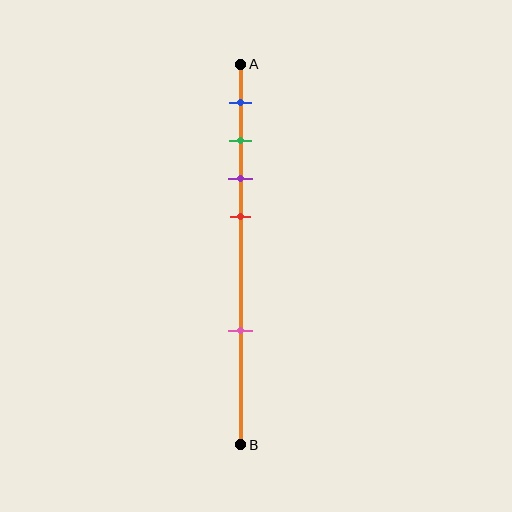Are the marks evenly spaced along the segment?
No, the marks are not evenly spaced.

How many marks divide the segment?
There are 5 marks dividing the segment.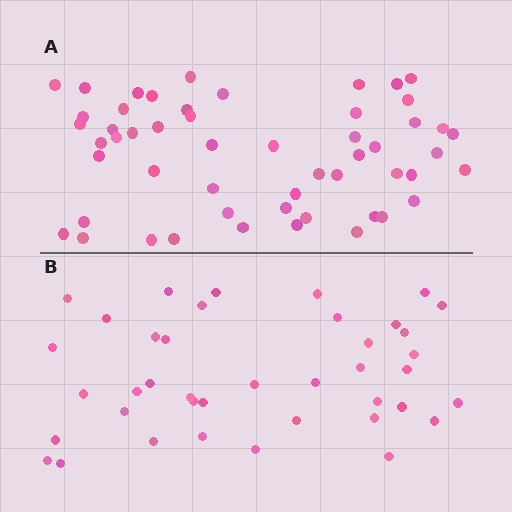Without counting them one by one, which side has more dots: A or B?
Region A (the top region) has more dots.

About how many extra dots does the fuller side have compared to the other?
Region A has approximately 15 more dots than region B.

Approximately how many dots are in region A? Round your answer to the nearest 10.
About 50 dots. (The exact count is 53, which rounds to 50.)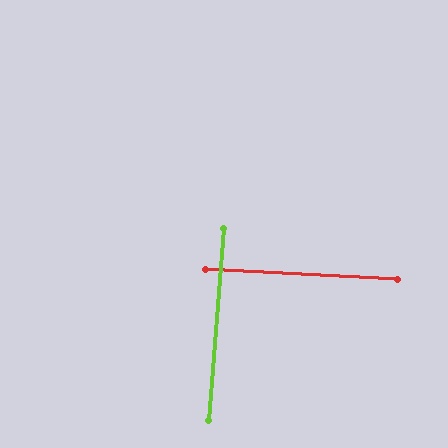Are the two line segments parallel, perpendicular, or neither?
Perpendicular — they meet at approximately 88°.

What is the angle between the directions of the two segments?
Approximately 88 degrees.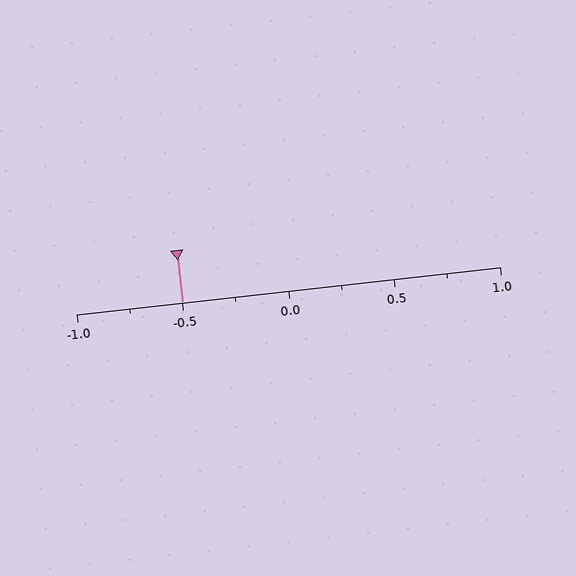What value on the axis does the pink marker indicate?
The marker indicates approximately -0.5.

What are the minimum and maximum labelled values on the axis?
The axis runs from -1.0 to 1.0.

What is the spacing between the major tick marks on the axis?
The major ticks are spaced 0.5 apart.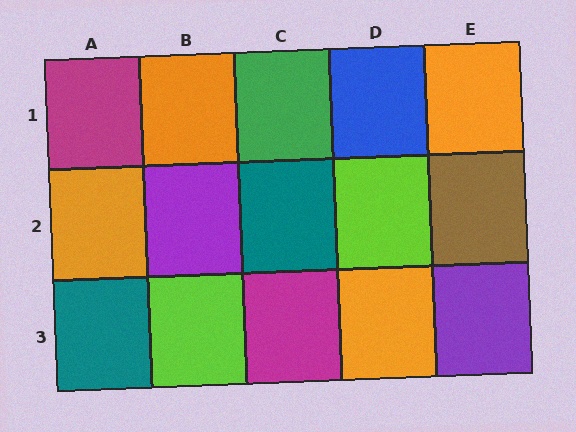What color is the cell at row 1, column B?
Orange.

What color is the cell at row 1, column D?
Blue.